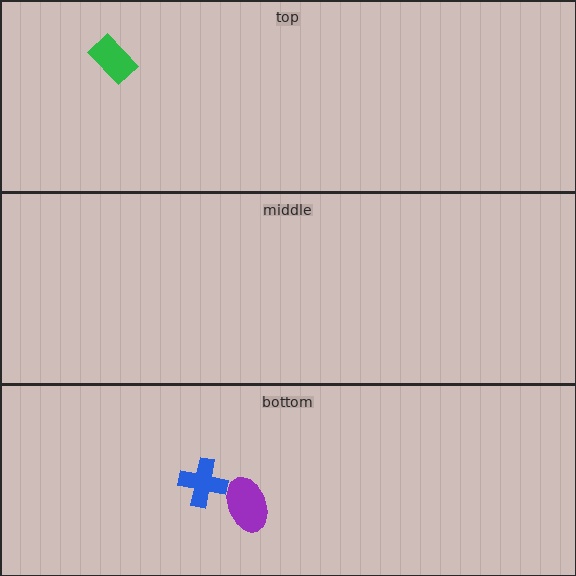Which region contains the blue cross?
The bottom region.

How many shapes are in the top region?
1.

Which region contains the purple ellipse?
The bottom region.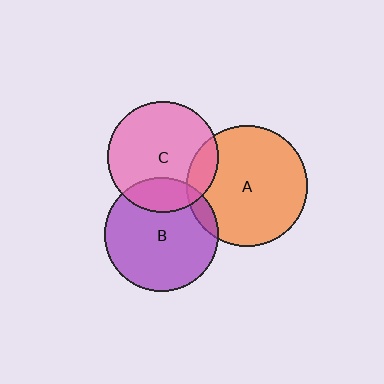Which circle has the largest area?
Circle A (orange).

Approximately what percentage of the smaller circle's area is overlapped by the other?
Approximately 10%.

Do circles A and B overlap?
Yes.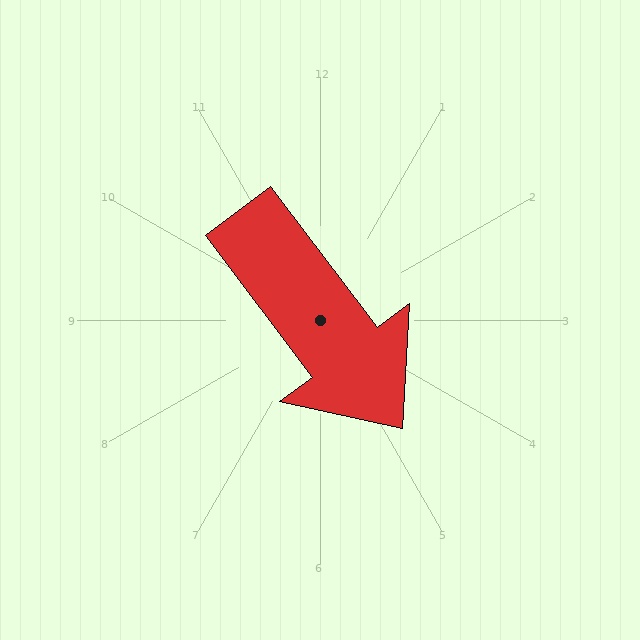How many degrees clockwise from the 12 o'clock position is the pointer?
Approximately 143 degrees.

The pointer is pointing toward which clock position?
Roughly 5 o'clock.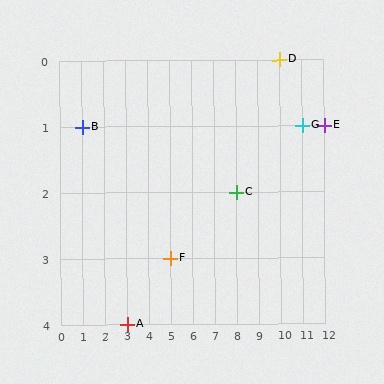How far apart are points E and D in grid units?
Points E and D are 2 columns and 1 row apart (about 2.2 grid units diagonally).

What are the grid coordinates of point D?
Point D is at grid coordinates (10, 0).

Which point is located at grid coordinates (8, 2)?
Point C is at (8, 2).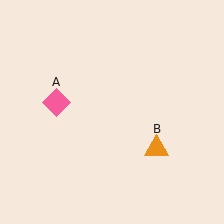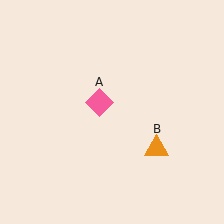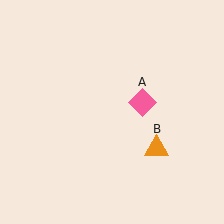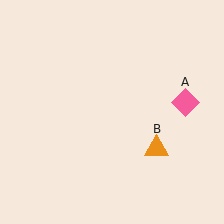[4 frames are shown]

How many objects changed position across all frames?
1 object changed position: pink diamond (object A).